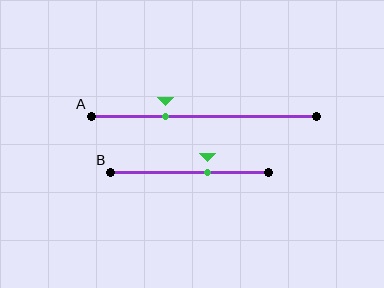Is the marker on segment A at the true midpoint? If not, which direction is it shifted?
No, the marker on segment A is shifted to the left by about 17% of the segment length.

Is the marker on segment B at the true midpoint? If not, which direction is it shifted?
No, the marker on segment B is shifted to the right by about 11% of the segment length.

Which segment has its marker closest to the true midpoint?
Segment B has its marker closest to the true midpoint.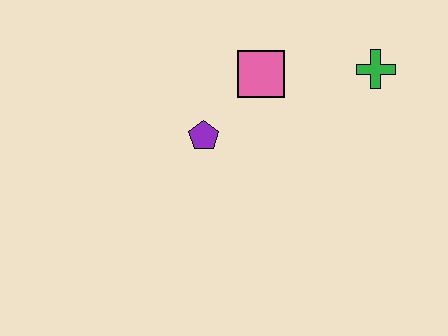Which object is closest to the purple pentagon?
The pink square is closest to the purple pentagon.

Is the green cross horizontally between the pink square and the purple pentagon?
No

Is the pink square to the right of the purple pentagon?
Yes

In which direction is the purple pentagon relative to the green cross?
The purple pentagon is to the left of the green cross.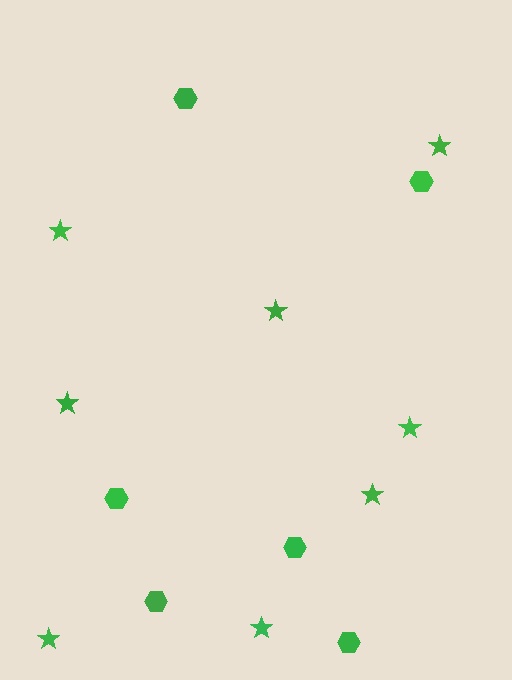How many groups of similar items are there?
There are 2 groups: one group of hexagons (6) and one group of stars (8).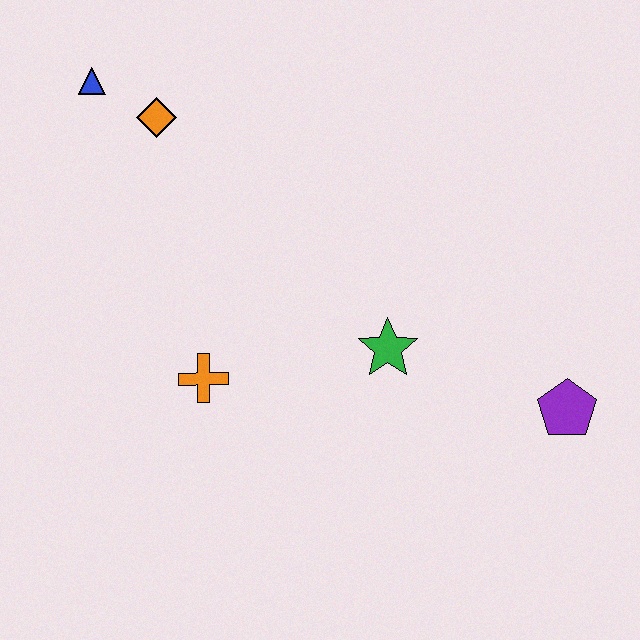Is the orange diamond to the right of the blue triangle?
Yes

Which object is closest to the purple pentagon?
The green star is closest to the purple pentagon.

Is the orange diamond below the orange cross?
No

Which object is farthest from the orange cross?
The purple pentagon is farthest from the orange cross.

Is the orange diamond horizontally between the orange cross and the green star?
No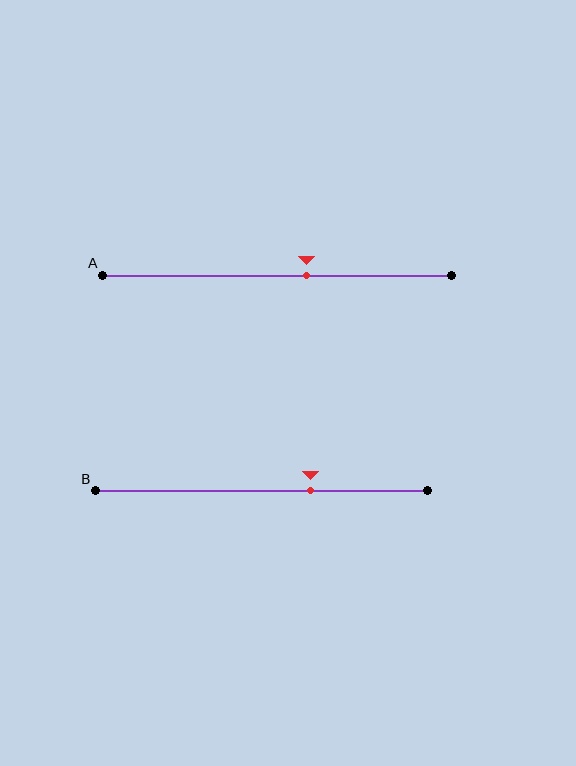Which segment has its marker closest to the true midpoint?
Segment A has its marker closest to the true midpoint.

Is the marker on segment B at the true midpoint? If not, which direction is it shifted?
No, the marker on segment B is shifted to the right by about 15% of the segment length.